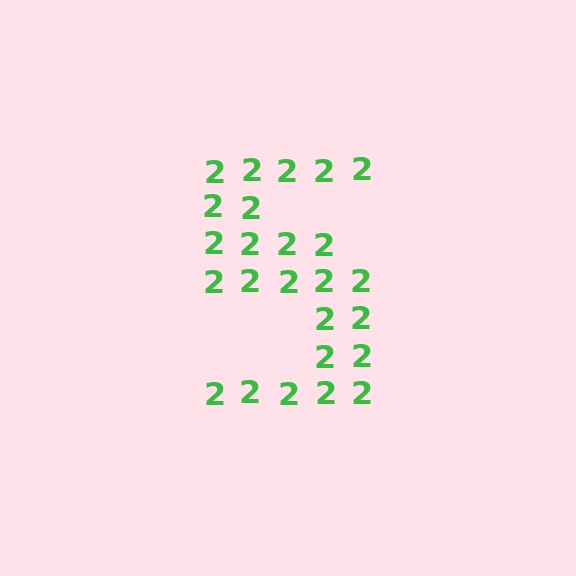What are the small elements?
The small elements are digit 2's.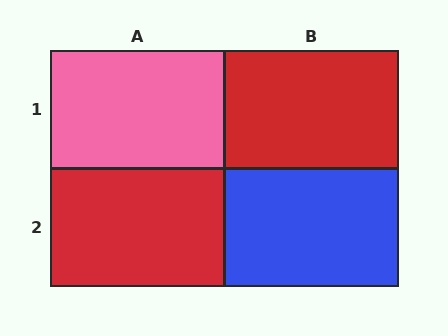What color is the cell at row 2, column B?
Blue.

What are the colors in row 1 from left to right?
Pink, red.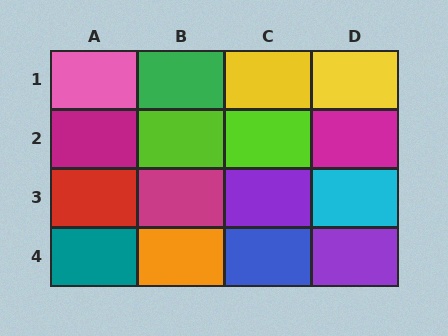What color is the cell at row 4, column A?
Teal.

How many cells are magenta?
3 cells are magenta.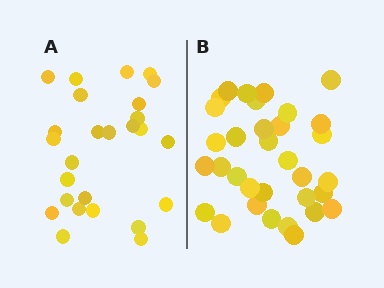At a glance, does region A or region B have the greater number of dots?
Region B (the right region) has more dots.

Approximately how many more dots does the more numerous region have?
Region B has roughly 8 or so more dots than region A.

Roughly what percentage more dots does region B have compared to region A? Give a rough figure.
About 25% more.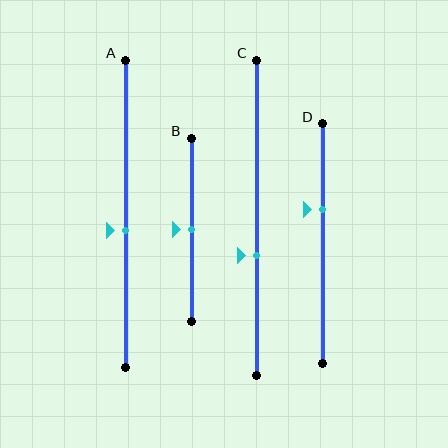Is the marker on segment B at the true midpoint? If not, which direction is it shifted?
Yes, the marker on segment B is at the true midpoint.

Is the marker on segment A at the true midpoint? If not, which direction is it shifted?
No, the marker on segment A is shifted downward by about 5% of the segment length.